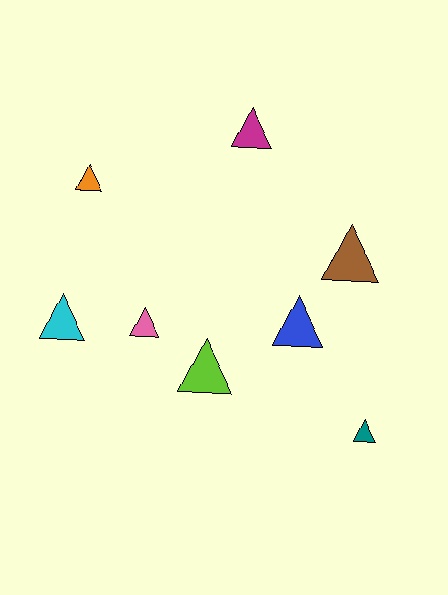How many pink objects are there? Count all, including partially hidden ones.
There is 1 pink object.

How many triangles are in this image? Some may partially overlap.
There are 8 triangles.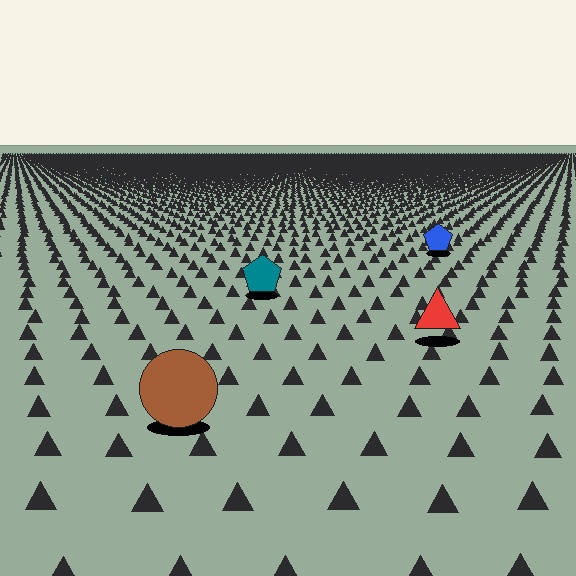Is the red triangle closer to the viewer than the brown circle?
No. The brown circle is closer — you can tell from the texture gradient: the ground texture is coarser near it.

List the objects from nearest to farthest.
From nearest to farthest: the brown circle, the red triangle, the teal pentagon, the blue pentagon.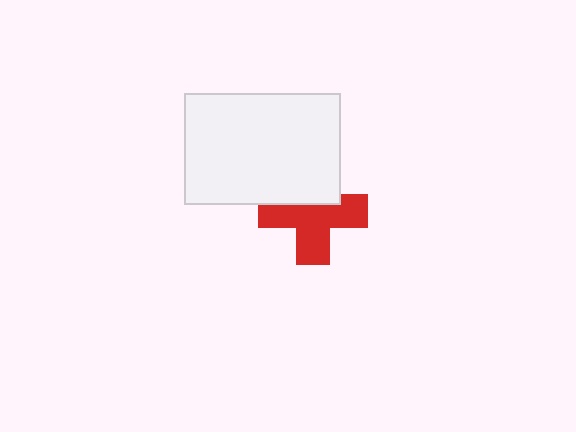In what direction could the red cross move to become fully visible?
The red cross could move down. That would shift it out from behind the white rectangle entirely.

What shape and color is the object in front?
The object in front is a white rectangle.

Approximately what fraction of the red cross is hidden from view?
Roughly 36% of the red cross is hidden behind the white rectangle.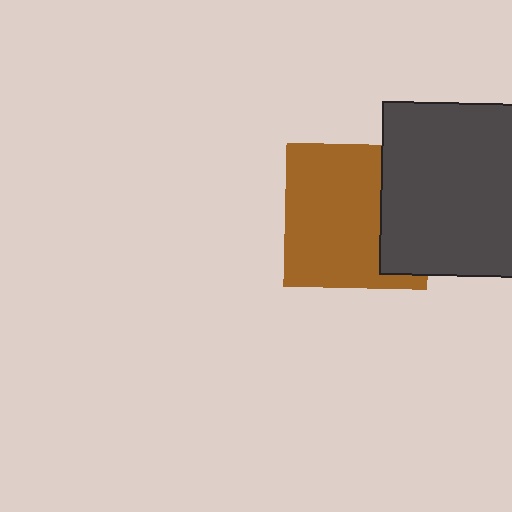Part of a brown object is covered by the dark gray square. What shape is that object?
It is a square.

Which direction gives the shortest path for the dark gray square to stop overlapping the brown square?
Moving right gives the shortest separation.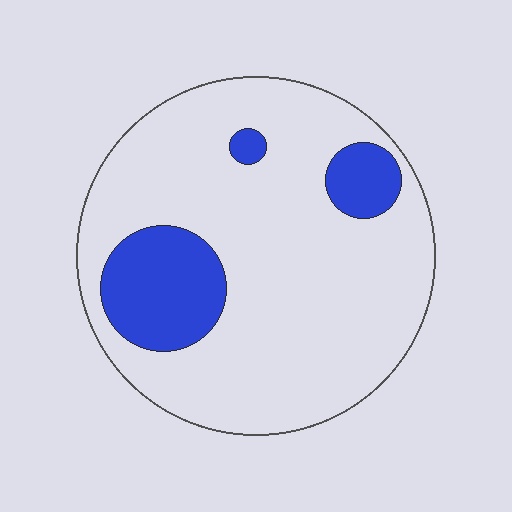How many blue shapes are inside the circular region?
3.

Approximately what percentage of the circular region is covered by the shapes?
Approximately 20%.